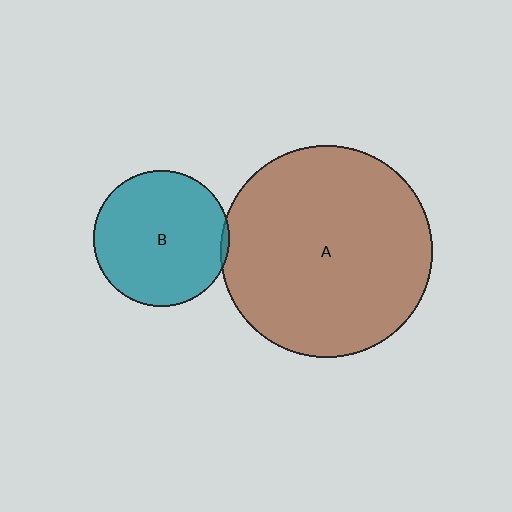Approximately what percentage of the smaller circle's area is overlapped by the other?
Approximately 5%.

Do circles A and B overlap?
Yes.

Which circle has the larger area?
Circle A (brown).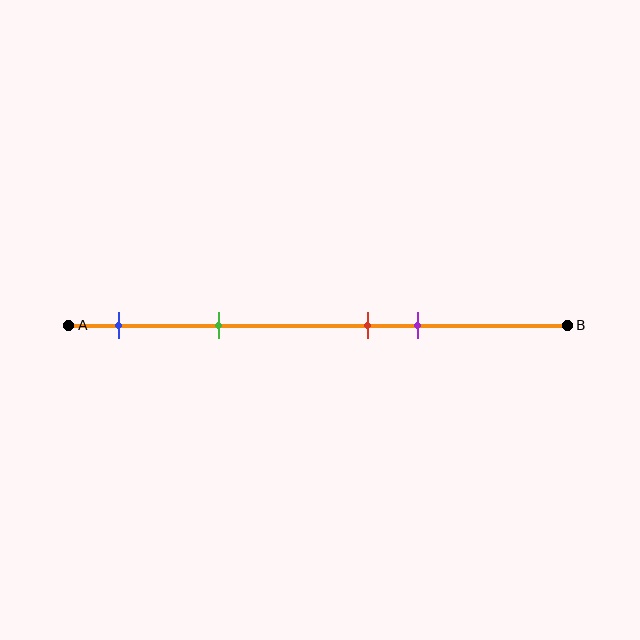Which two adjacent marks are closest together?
The red and purple marks are the closest adjacent pair.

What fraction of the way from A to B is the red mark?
The red mark is approximately 60% (0.6) of the way from A to B.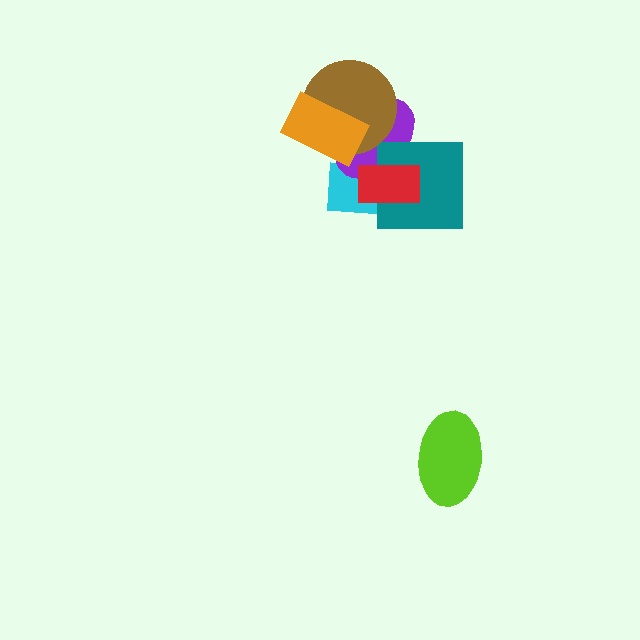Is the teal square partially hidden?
Yes, it is partially covered by another shape.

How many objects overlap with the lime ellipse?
0 objects overlap with the lime ellipse.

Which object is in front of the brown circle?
The orange rectangle is in front of the brown circle.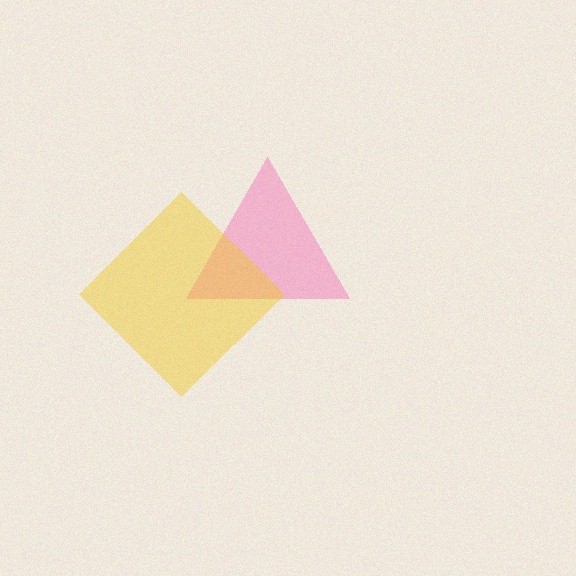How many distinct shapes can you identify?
There are 2 distinct shapes: a pink triangle, a yellow diamond.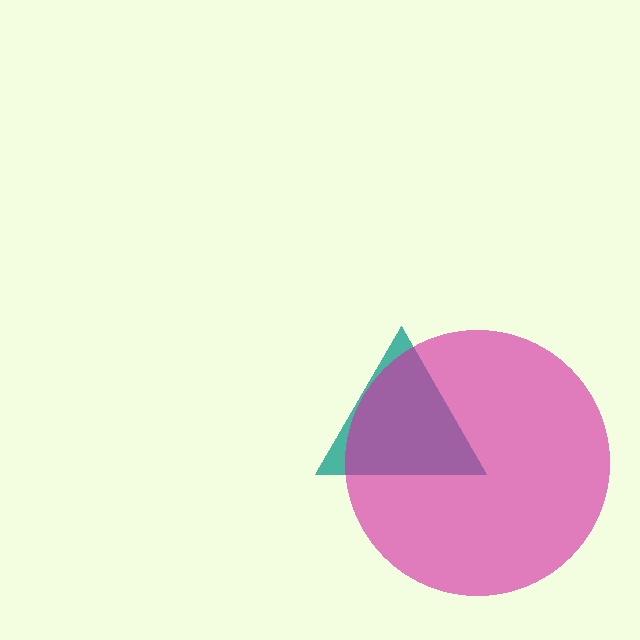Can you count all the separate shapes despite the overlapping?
Yes, there are 2 separate shapes.